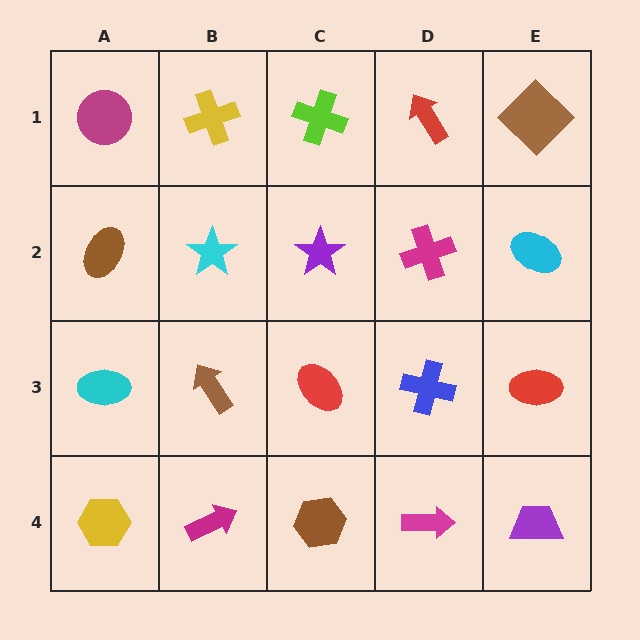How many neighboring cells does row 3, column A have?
3.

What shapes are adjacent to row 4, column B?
A brown arrow (row 3, column B), a yellow hexagon (row 4, column A), a brown hexagon (row 4, column C).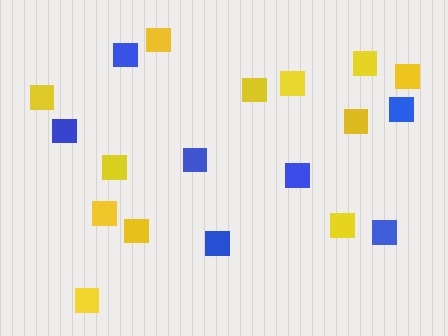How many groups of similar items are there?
There are 2 groups: one group of blue squares (7) and one group of yellow squares (12).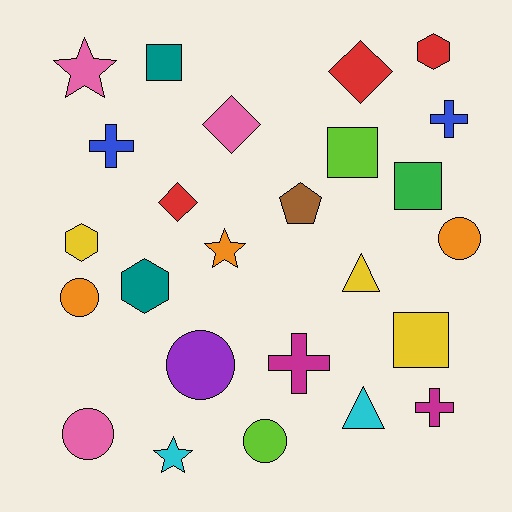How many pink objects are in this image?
There are 3 pink objects.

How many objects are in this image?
There are 25 objects.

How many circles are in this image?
There are 5 circles.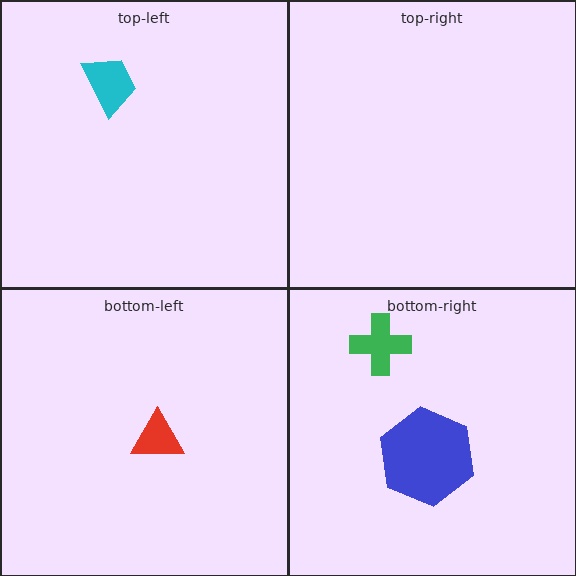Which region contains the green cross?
The bottom-right region.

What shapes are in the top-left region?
The cyan trapezoid.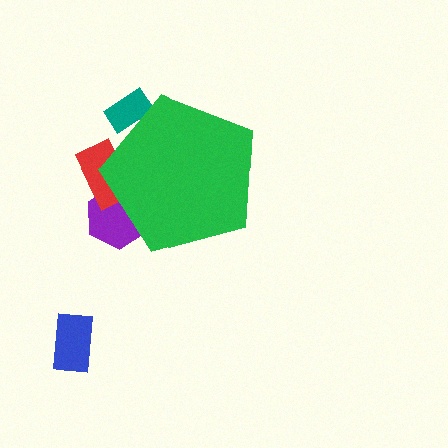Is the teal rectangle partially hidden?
Yes, the teal rectangle is partially hidden behind the green pentagon.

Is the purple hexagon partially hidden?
Yes, the purple hexagon is partially hidden behind the green pentagon.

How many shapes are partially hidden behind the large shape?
3 shapes are partially hidden.